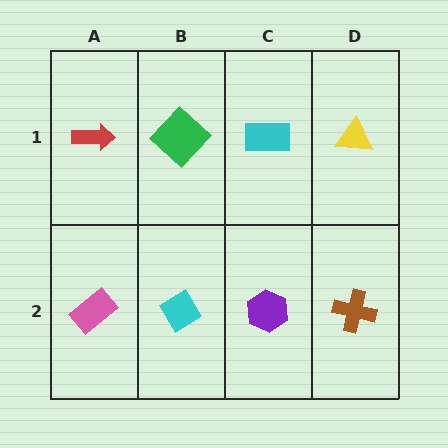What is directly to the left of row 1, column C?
A green diamond.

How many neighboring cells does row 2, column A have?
2.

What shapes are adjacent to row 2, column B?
A green diamond (row 1, column B), a pink rectangle (row 2, column A), a purple hexagon (row 2, column C).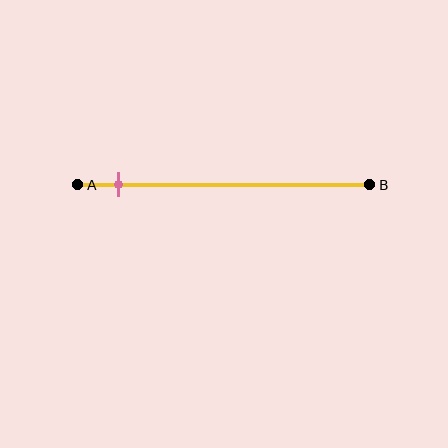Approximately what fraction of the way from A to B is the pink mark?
The pink mark is approximately 15% of the way from A to B.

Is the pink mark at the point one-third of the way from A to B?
No, the mark is at about 15% from A, not at the 33% one-third point.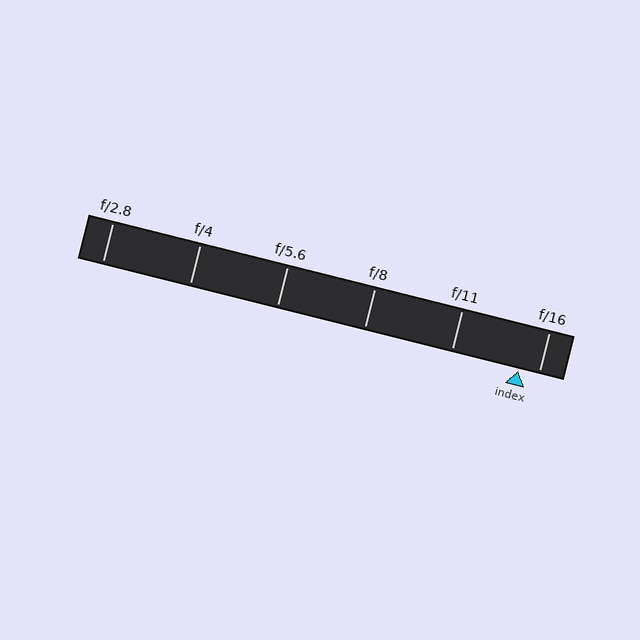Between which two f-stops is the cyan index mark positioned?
The index mark is between f/11 and f/16.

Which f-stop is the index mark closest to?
The index mark is closest to f/16.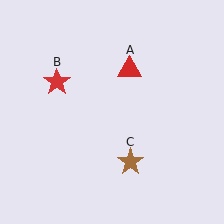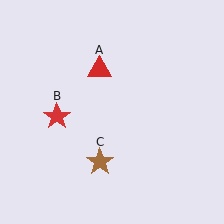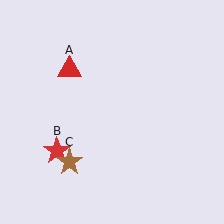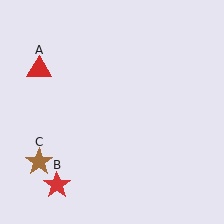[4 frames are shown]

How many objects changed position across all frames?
3 objects changed position: red triangle (object A), red star (object B), brown star (object C).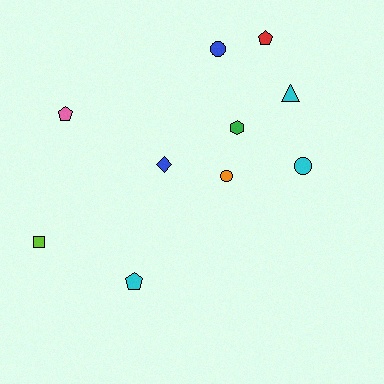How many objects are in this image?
There are 10 objects.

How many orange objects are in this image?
There is 1 orange object.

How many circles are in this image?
There are 3 circles.